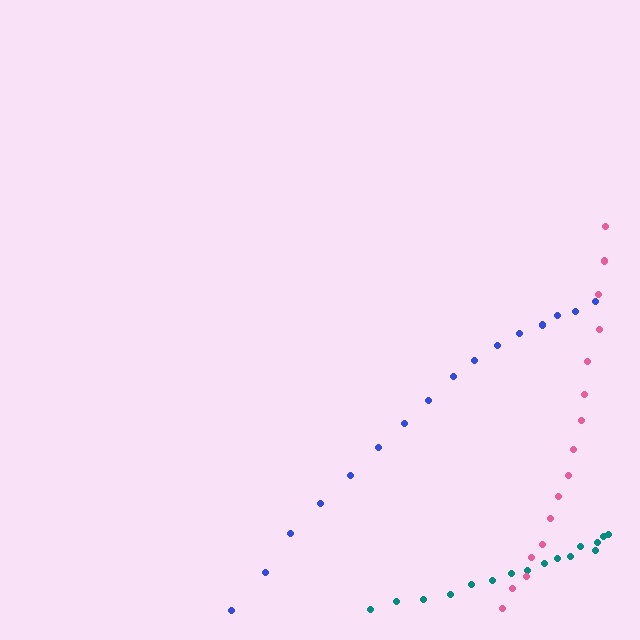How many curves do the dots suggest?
There are 3 distinct paths.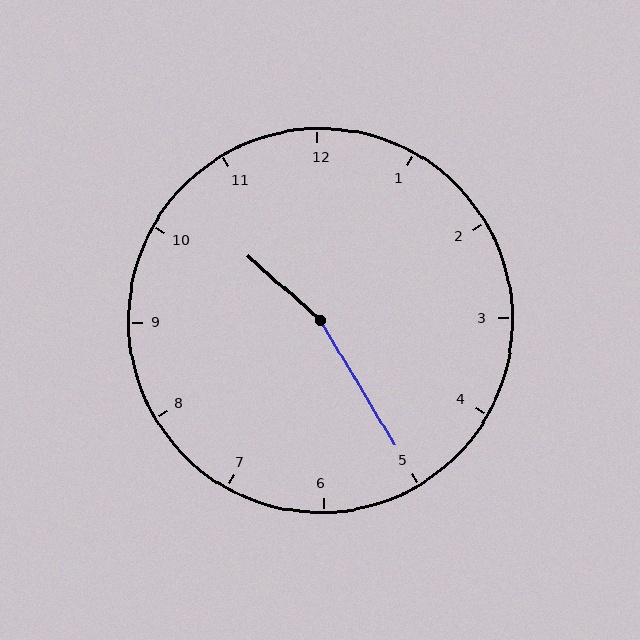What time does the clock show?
10:25.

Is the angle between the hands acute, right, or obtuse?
It is obtuse.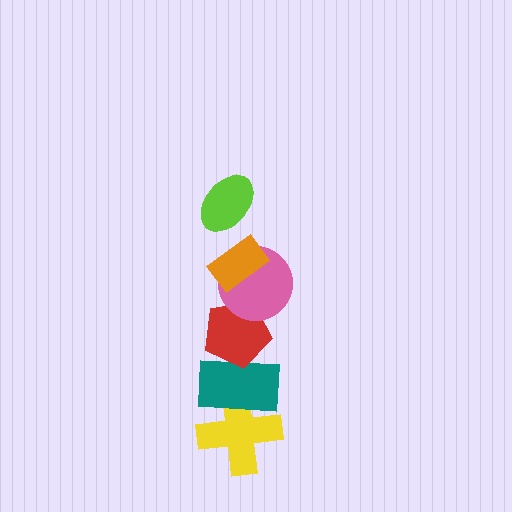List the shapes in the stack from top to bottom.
From top to bottom: the lime ellipse, the orange rectangle, the pink circle, the red pentagon, the teal rectangle, the yellow cross.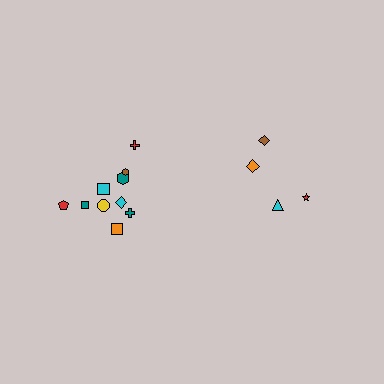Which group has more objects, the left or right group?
The left group.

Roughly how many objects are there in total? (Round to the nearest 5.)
Roughly 15 objects in total.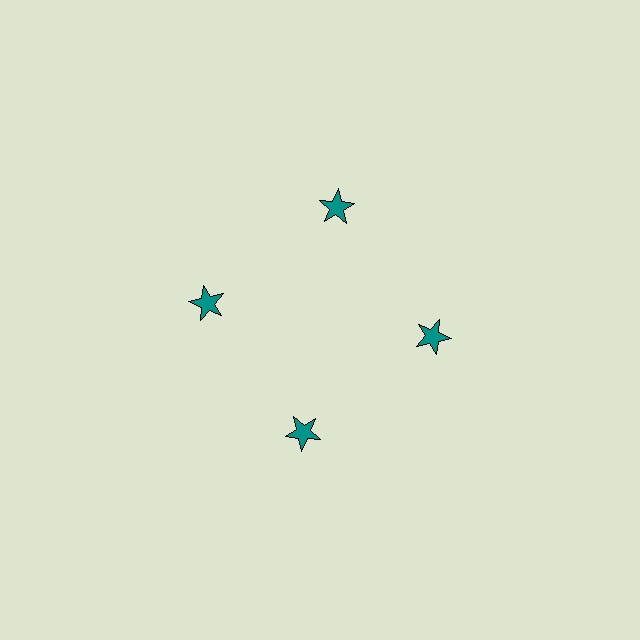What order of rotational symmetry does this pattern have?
This pattern has 4-fold rotational symmetry.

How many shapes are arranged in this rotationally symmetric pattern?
There are 4 shapes, arranged in 4 groups of 1.